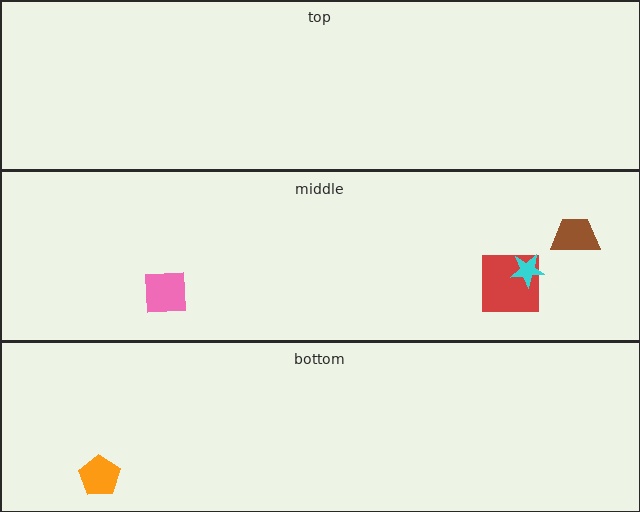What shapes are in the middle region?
The red square, the pink square, the cyan star, the brown trapezoid.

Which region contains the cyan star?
The middle region.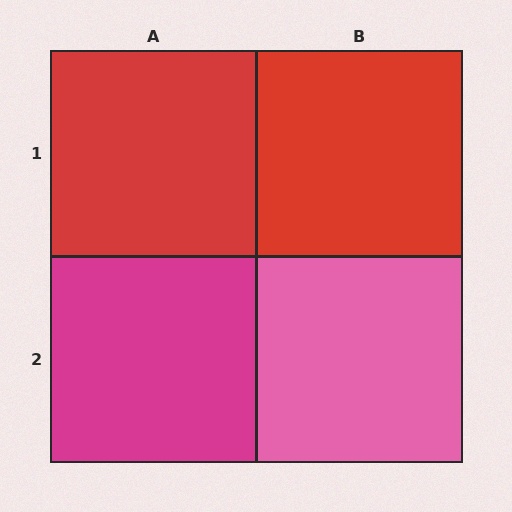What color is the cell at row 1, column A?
Red.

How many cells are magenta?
1 cell is magenta.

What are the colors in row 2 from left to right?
Magenta, pink.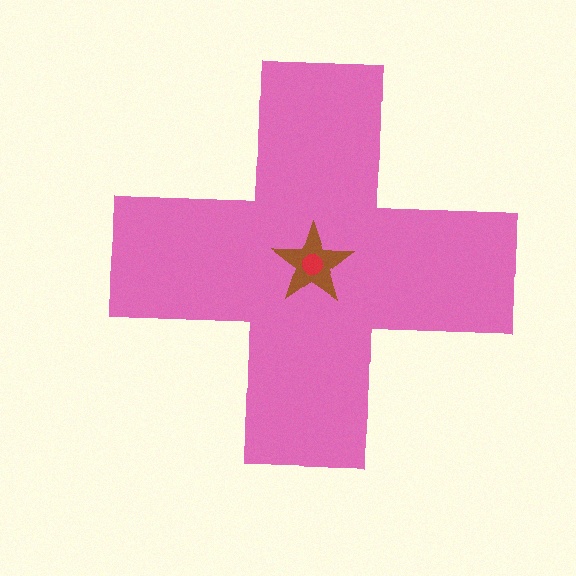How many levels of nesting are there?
3.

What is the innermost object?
The red circle.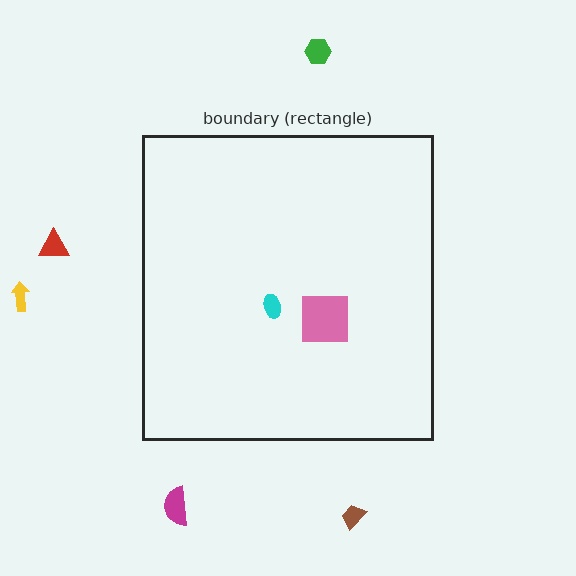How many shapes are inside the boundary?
2 inside, 5 outside.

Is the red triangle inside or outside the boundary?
Outside.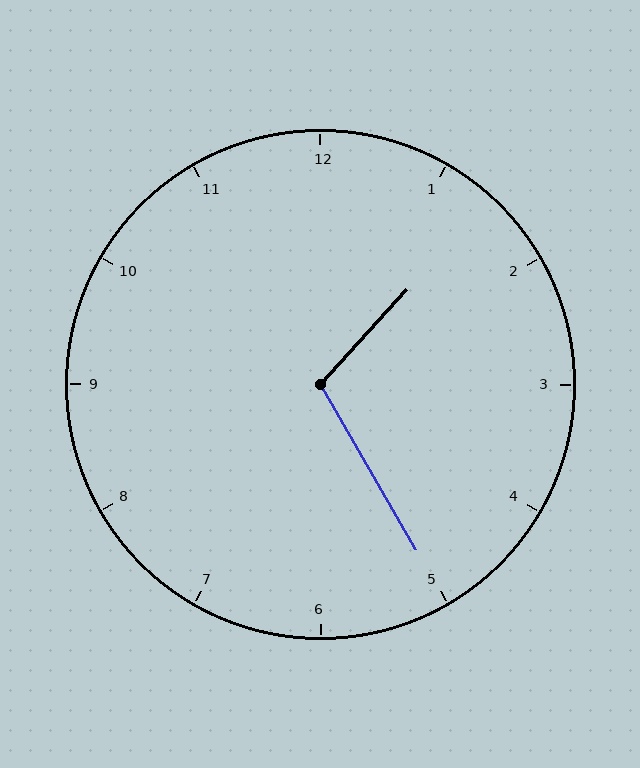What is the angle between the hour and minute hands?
Approximately 108 degrees.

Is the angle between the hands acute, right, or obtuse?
It is obtuse.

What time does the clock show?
1:25.